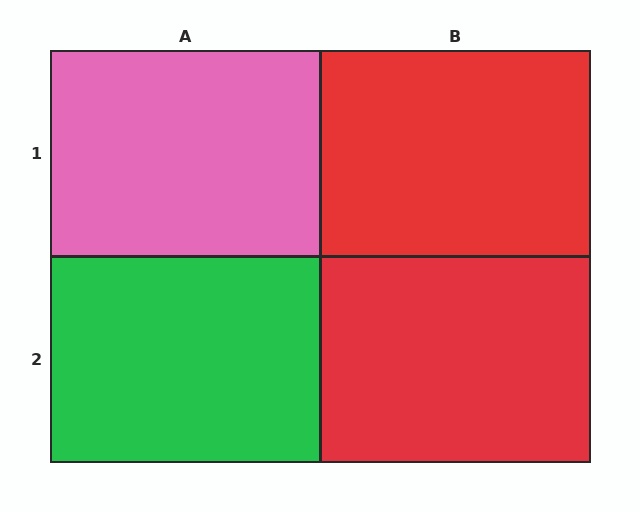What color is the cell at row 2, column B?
Red.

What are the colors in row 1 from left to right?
Pink, red.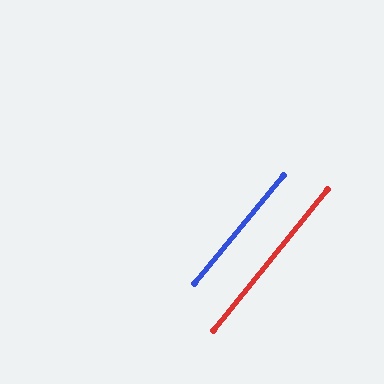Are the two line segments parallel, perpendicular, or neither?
Parallel — their directions differ by only 0.4°.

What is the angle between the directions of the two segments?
Approximately 0 degrees.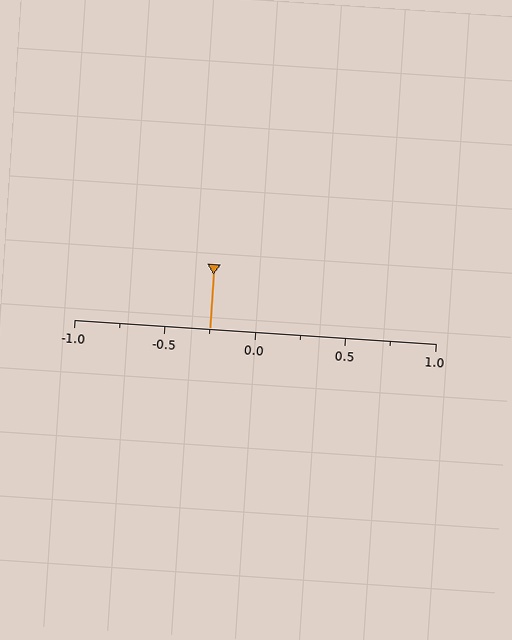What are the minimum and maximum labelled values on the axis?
The axis runs from -1.0 to 1.0.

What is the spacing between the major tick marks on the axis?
The major ticks are spaced 0.5 apart.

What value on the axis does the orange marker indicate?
The marker indicates approximately -0.25.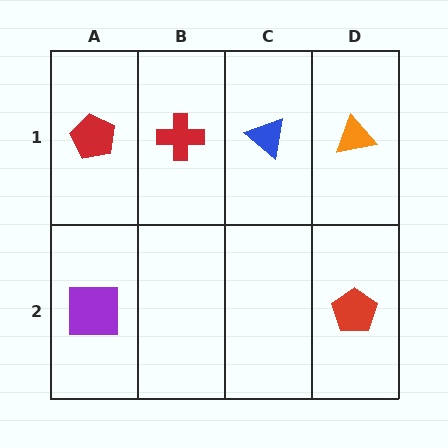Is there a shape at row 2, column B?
No, that cell is empty.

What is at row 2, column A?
A purple square.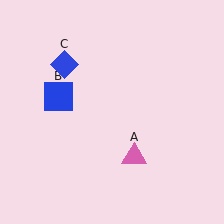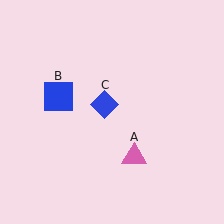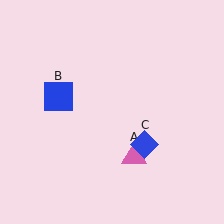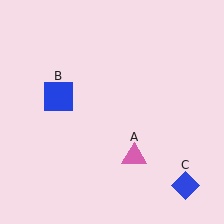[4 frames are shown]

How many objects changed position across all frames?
1 object changed position: blue diamond (object C).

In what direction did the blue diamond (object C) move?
The blue diamond (object C) moved down and to the right.